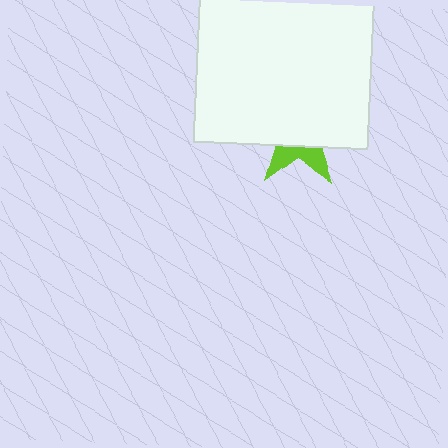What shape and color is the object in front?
The object in front is a white square.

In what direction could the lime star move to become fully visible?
The lime star could move down. That would shift it out from behind the white square entirely.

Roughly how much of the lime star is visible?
A small part of it is visible (roughly 31%).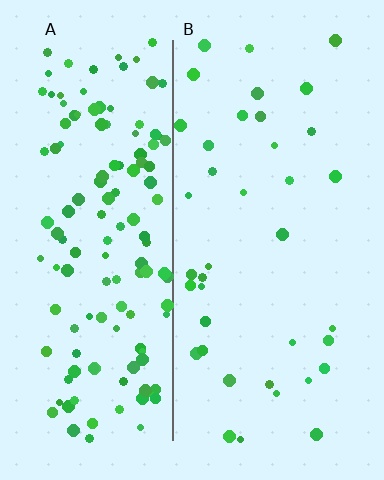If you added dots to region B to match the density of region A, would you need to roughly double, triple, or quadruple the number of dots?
Approximately quadruple.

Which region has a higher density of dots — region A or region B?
A (the left).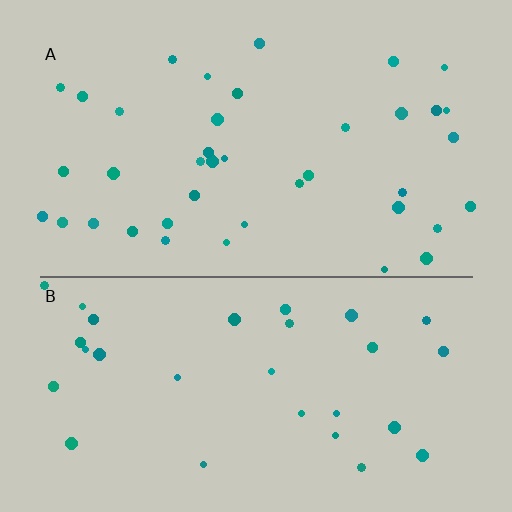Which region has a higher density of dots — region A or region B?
A (the top).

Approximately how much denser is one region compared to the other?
Approximately 1.3× — region A over region B.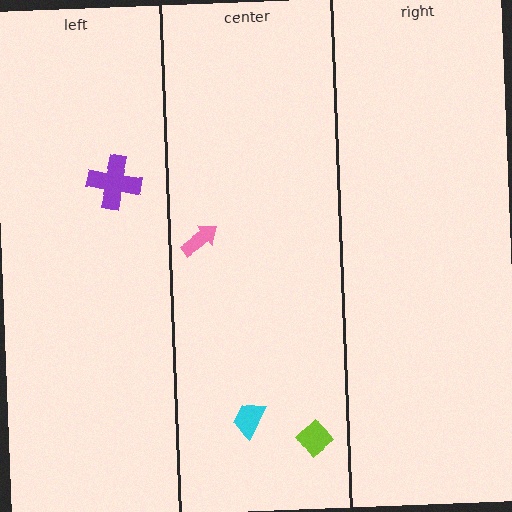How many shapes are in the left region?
1.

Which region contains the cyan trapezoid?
The center region.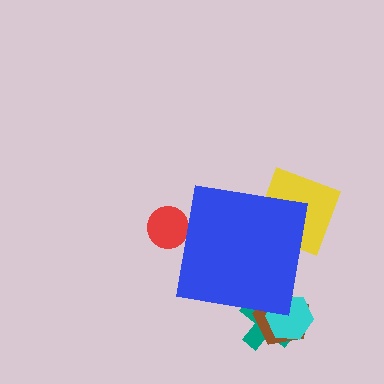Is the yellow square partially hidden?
Yes, the yellow square is partially hidden behind the blue square.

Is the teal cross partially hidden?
Yes, the teal cross is partially hidden behind the blue square.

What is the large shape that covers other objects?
A blue square.